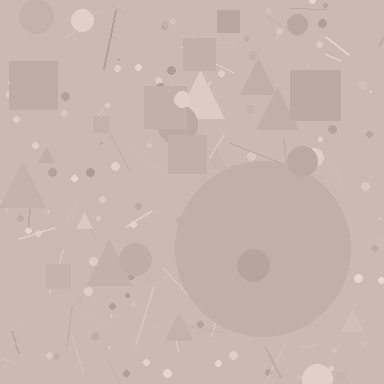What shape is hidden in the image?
A circle is hidden in the image.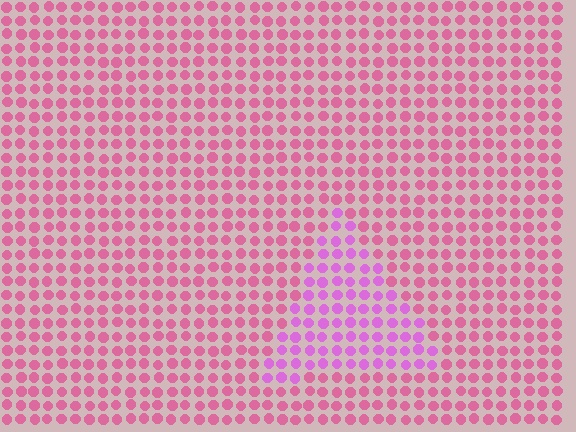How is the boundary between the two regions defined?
The boundary is defined purely by a slight shift in hue (about 34 degrees). Spacing, size, and orientation are identical on both sides.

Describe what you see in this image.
The image is filled with small pink elements in a uniform arrangement. A triangle-shaped region is visible where the elements are tinted to a slightly different hue, forming a subtle color boundary.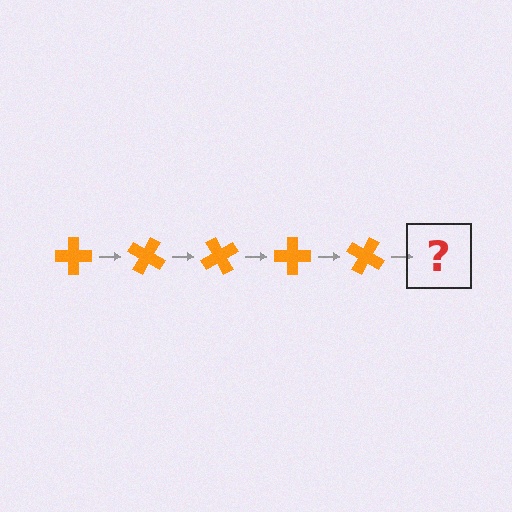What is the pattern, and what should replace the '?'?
The pattern is that the cross rotates 30 degrees each step. The '?' should be an orange cross rotated 150 degrees.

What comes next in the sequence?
The next element should be an orange cross rotated 150 degrees.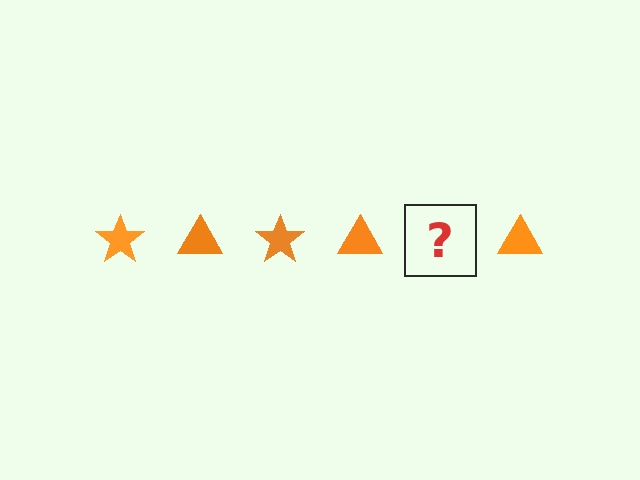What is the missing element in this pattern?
The missing element is an orange star.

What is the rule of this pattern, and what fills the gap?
The rule is that the pattern cycles through star, triangle shapes in orange. The gap should be filled with an orange star.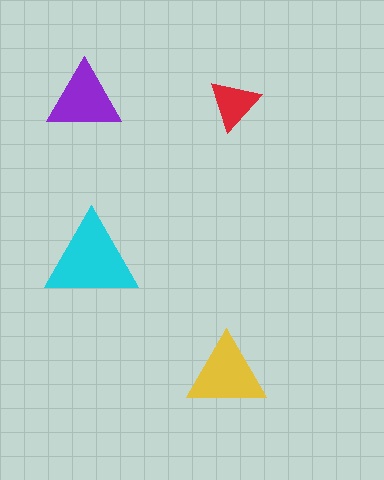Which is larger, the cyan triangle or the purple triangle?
The cyan one.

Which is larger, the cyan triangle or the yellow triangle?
The cyan one.